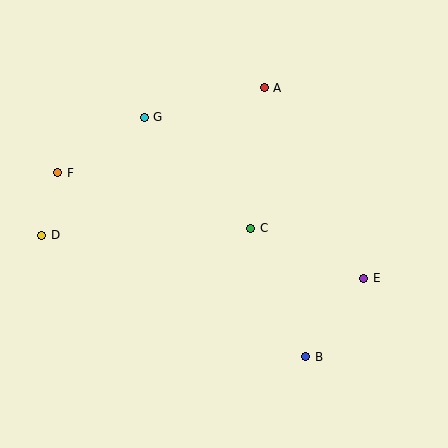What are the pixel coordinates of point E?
Point E is at (364, 278).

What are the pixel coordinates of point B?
Point B is at (306, 357).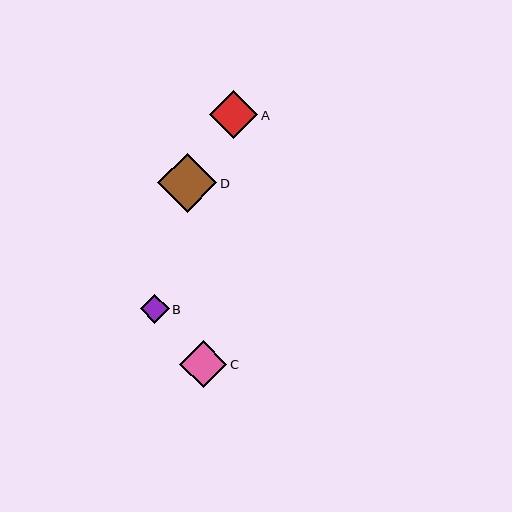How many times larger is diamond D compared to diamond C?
Diamond D is approximately 1.2 times the size of diamond C.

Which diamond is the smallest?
Diamond B is the smallest with a size of approximately 29 pixels.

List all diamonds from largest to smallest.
From largest to smallest: D, A, C, B.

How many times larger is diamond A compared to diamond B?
Diamond A is approximately 1.6 times the size of diamond B.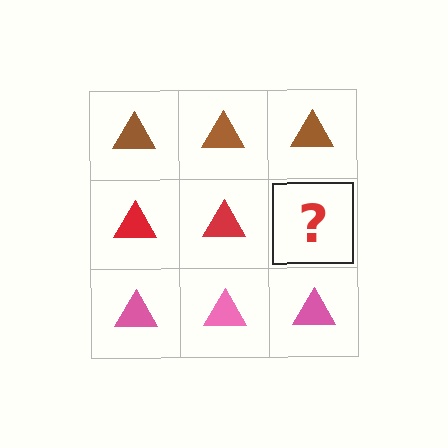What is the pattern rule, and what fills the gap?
The rule is that each row has a consistent color. The gap should be filled with a red triangle.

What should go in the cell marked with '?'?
The missing cell should contain a red triangle.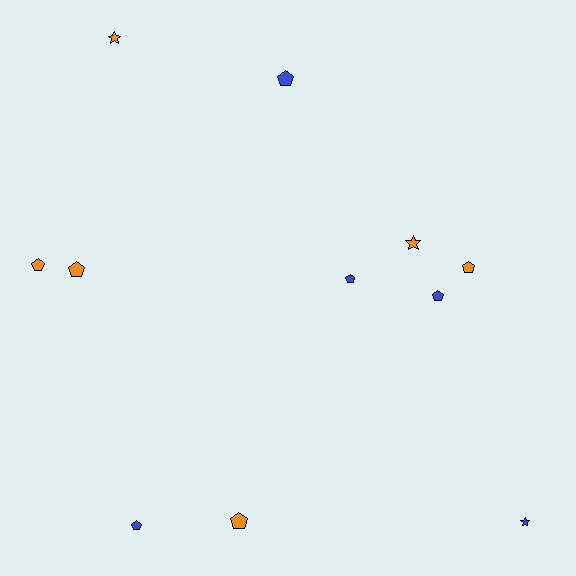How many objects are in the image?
There are 11 objects.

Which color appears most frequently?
Orange, with 6 objects.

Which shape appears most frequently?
Pentagon, with 8 objects.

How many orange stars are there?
There are 2 orange stars.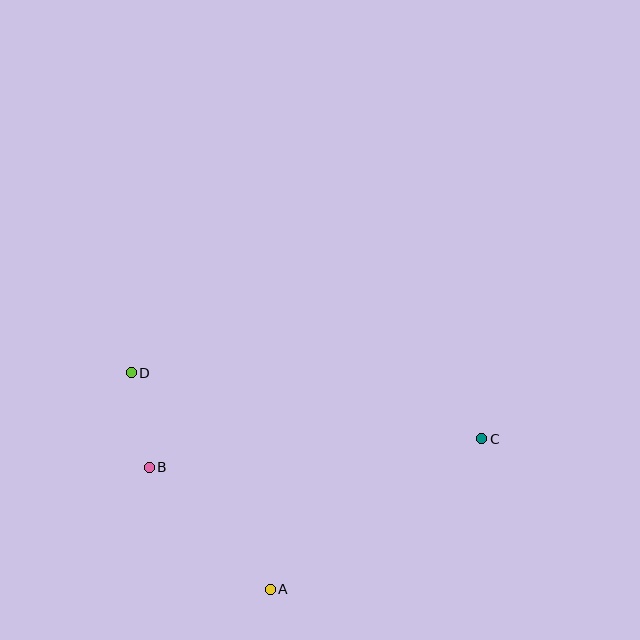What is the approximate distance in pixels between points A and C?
The distance between A and C is approximately 260 pixels.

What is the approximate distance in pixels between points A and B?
The distance between A and B is approximately 172 pixels.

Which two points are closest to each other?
Points B and D are closest to each other.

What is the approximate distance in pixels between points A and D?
The distance between A and D is approximately 257 pixels.